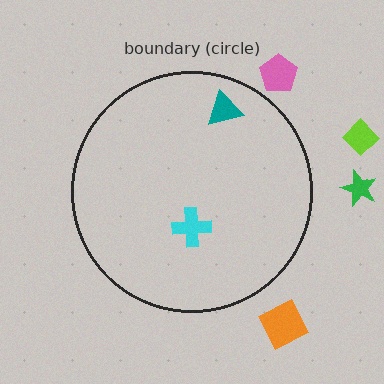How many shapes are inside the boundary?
2 inside, 4 outside.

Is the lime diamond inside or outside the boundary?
Outside.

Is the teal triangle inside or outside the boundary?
Inside.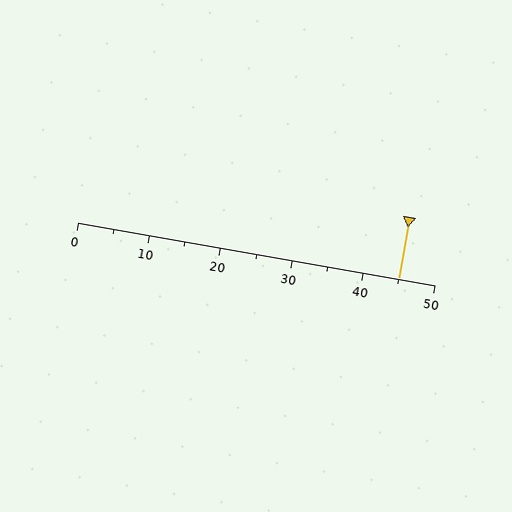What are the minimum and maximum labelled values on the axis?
The axis runs from 0 to 50.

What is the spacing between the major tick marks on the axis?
The major ticks are spaced 10 apart.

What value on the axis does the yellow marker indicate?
The marker indicates approximately 45.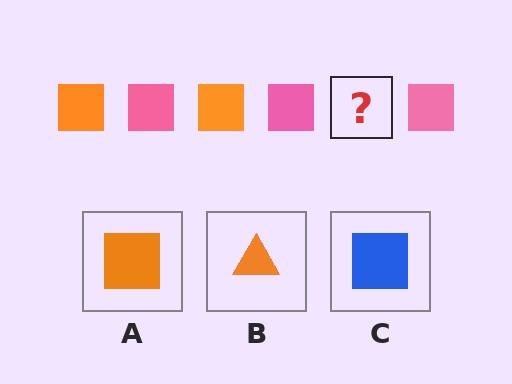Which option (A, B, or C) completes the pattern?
A.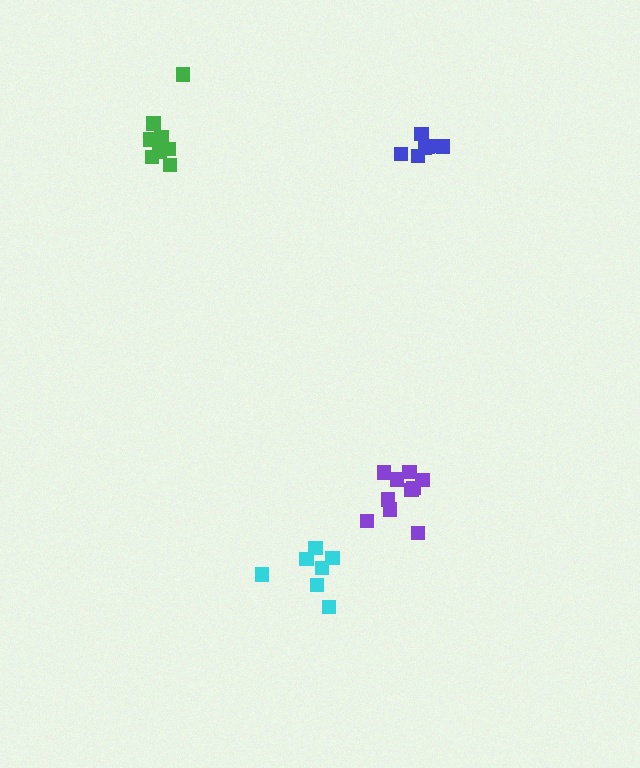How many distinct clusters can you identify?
There are 4 distinct clusters.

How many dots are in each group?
Group 1: 10 dots, Group 2: 7 dots, Group 3: 7 dots, Group 4: 9 dots (33 total).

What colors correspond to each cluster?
The clusters are colored: purple, blue, cyan, green.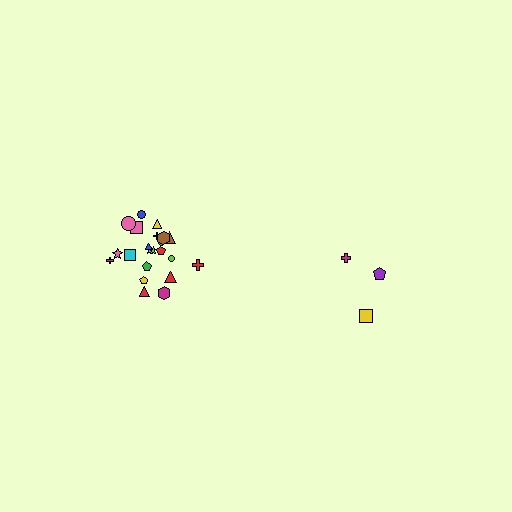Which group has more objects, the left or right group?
The left group.